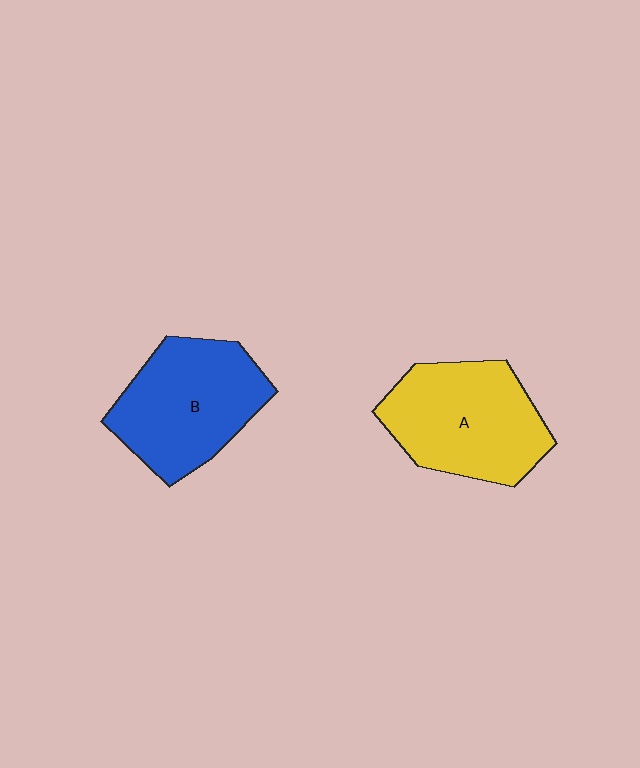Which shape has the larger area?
Shape A (yellow).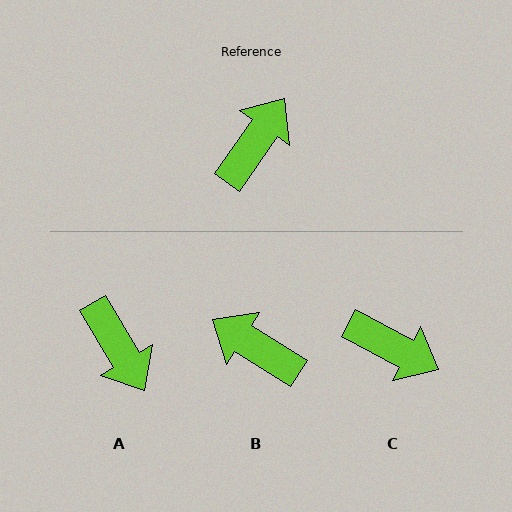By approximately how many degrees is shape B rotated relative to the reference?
Approximately 92 degrees counter-clockwise.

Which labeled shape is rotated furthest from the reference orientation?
A, about 115 degrees away.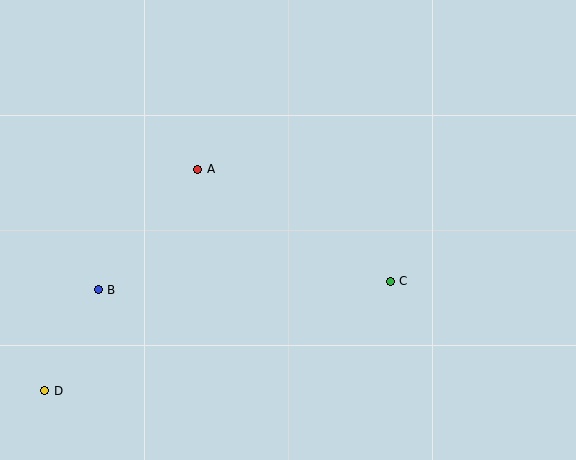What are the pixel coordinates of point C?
Point C is at (390, 281).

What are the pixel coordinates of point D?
Point D is at (45, 391).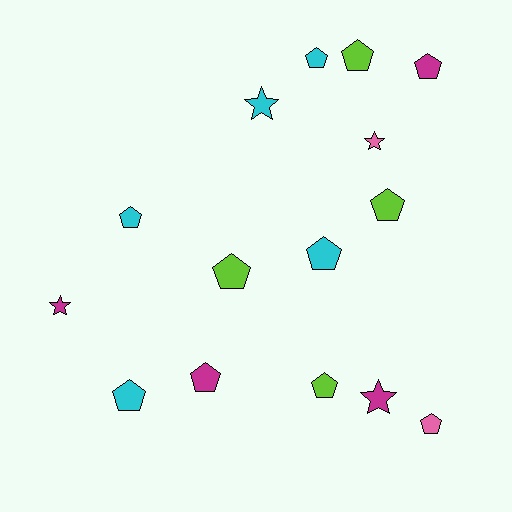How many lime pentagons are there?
There are 4 lime pentagons.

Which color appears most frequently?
Cyan, with 5 objects.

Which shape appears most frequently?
Pentagon, with 11 objects.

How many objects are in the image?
There are 15 objects.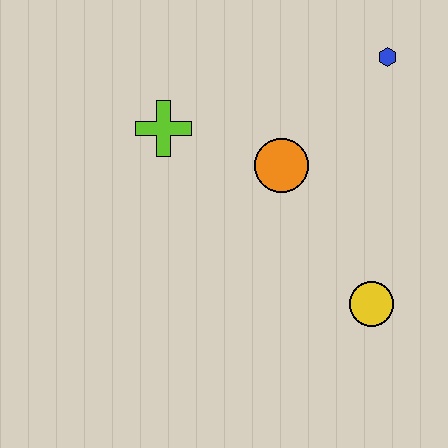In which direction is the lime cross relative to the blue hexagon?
The lime cross is to the left of the blue hexagon.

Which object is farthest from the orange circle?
The yellow circle is farthest from the orange circle.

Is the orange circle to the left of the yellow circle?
Yes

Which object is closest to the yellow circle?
The orange circle is closest to the yellow circle.